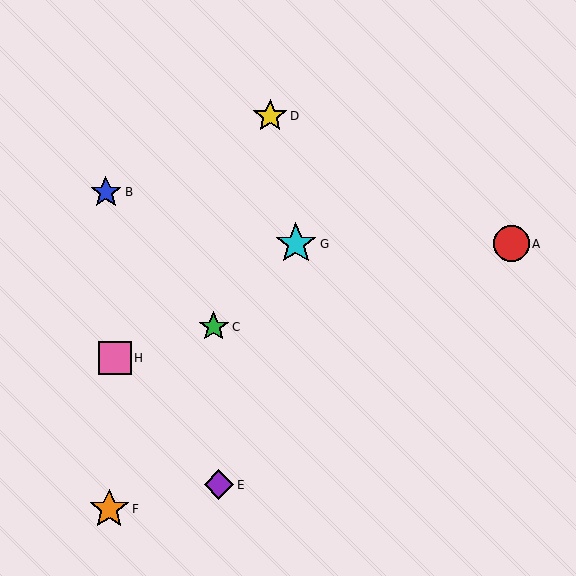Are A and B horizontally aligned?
No, A is at y≈244 and B is at y≈192.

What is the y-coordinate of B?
Object B is at y≈192.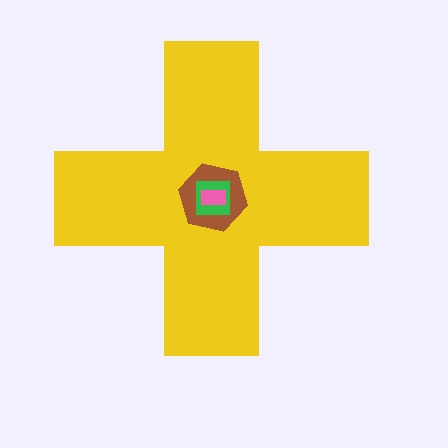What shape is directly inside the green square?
The pink rectangle.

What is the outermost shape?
The yellow cross.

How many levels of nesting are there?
4.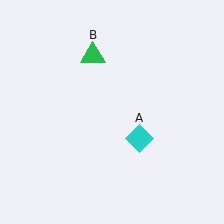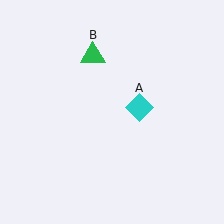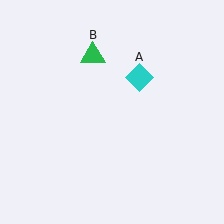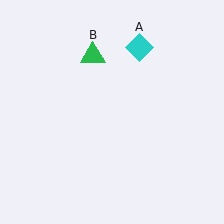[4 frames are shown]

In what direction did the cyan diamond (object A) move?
The cyan diamond (object A) moved up.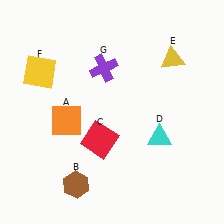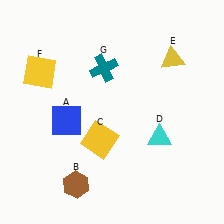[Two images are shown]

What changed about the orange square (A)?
In Image 1, A is orange. In Image 2, it changed to blue.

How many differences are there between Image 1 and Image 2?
There are 3 differences between the two images.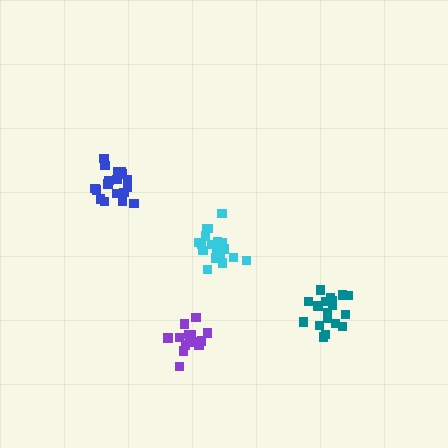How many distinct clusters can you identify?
There are 4 distinct clusters.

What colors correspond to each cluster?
The clusters are colored: blue, cyan, purple, teal.